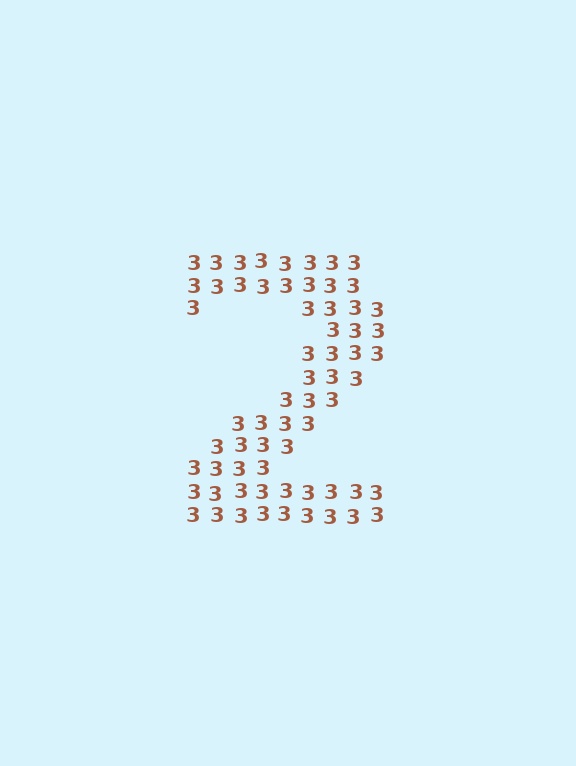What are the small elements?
The small elements are digit 3's.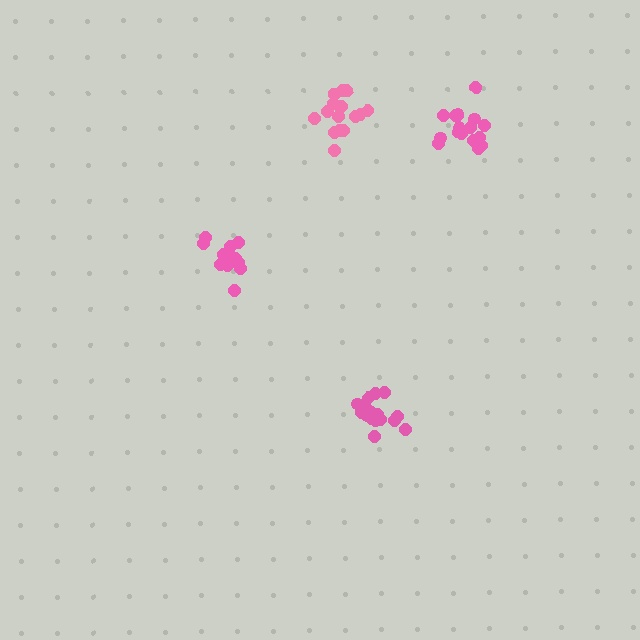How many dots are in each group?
Group 1: 14 dots, Group 2: 19 dots, Group 3: 16 dots, Group 4: 18 dots (67 total).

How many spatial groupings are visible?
There are 4 spatial groupings.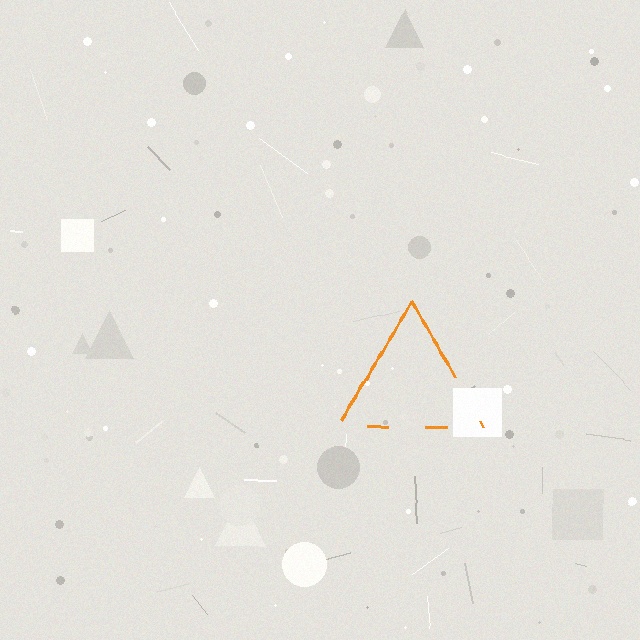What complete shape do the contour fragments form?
The contour fragments form a triangle.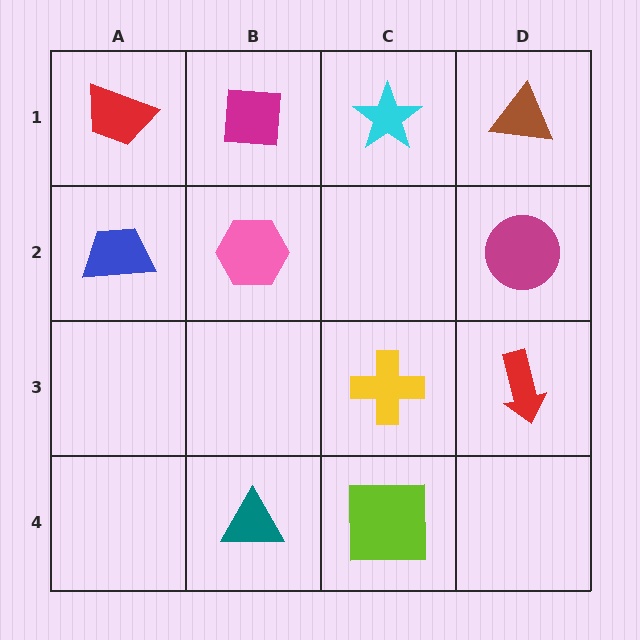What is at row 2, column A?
A blue trapezoid.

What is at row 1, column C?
A cyan star.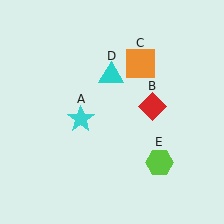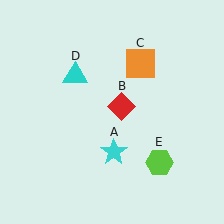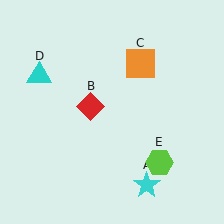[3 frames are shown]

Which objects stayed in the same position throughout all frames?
Orange square (object C) and lime hexagon (object E) remained stationary.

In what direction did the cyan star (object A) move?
The cyan star (object A) moved down and to the right.